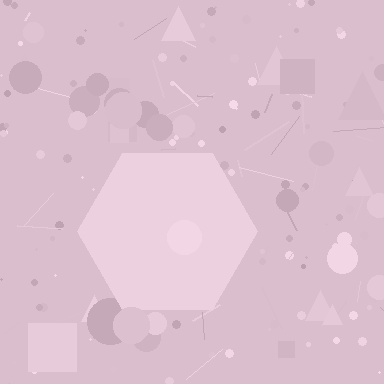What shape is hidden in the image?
A hexagon is hidden in the image.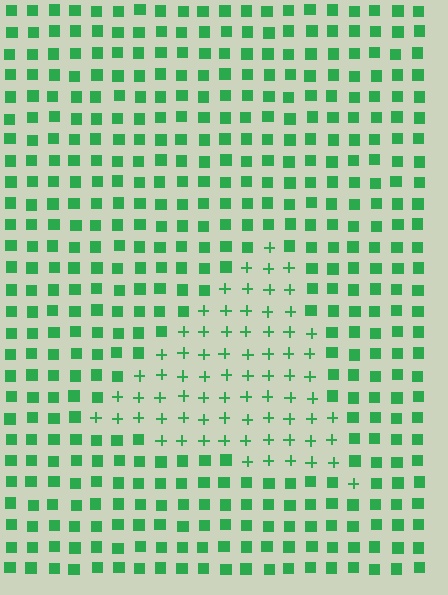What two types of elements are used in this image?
The image uses plus signs inside the triangle region and squares outside it.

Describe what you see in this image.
The image is filled with small green elements arranged in a uniform grid. A triangle-shaped region contains plus signs, while the surrounding area contains squares. The boundary is defined purely by the change in element shape.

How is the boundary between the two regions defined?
The boundary is defined by a change in element shape: plus signs inside vs. squares outside. All elements share the same color and spacing.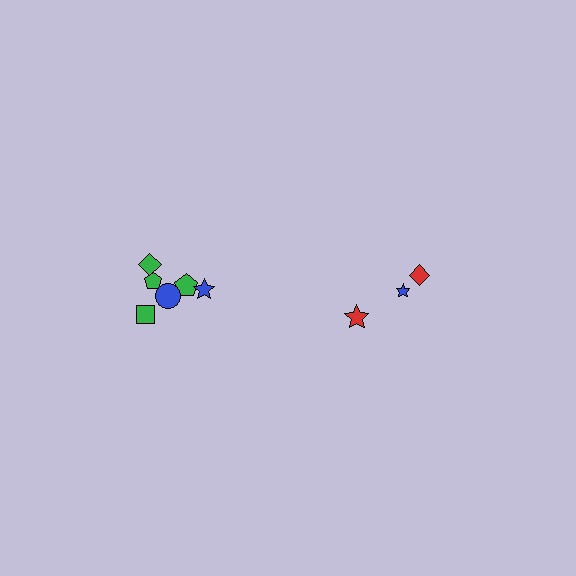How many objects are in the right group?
There are 3 objects.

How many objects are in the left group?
There are 6 objects.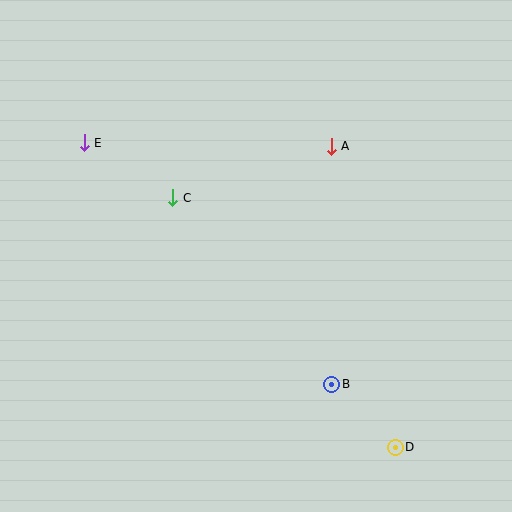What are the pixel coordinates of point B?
Point B is at (332, 384).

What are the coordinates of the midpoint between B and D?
The midpoint between B and D is at (363, 416).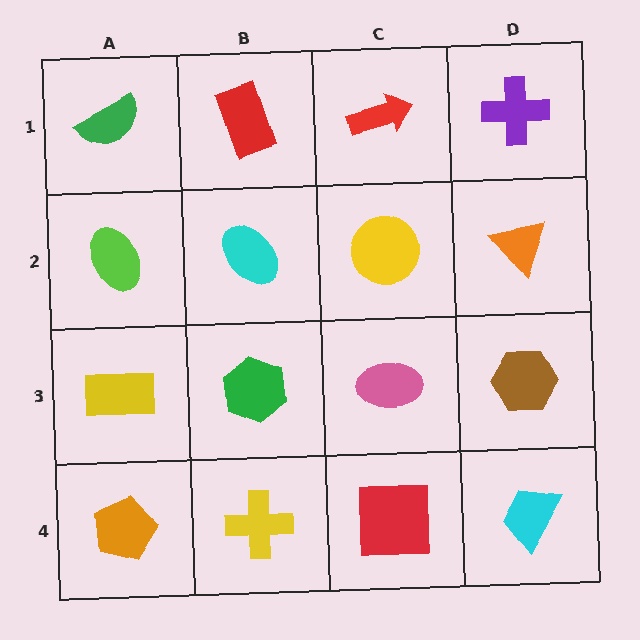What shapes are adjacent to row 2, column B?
A red rectangle (row 1, column B), a green hexagon (row 3, column B), a lime ellipse (row 2, column A), a yellow circle (row 2, column C).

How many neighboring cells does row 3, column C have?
4.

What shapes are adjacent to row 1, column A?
A lime ellipse (row 2, column A), a red rectangle (row 1, column B).